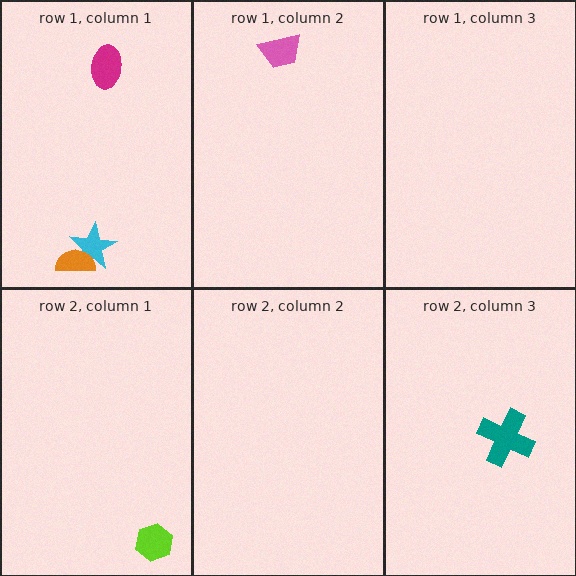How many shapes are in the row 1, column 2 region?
1.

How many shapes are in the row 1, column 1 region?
3.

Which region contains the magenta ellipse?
The row 1, column 1 region.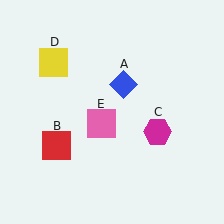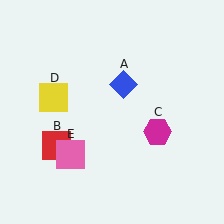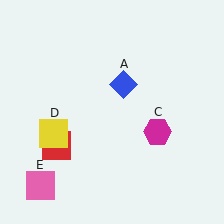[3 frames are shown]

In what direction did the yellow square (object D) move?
The yellow square (object D) moved down.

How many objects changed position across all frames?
2 objects changed position: yellow square (object D), pink square (object E).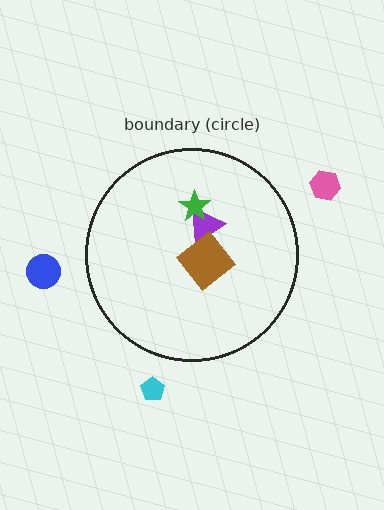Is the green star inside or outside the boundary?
Inside.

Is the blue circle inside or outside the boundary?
Outside.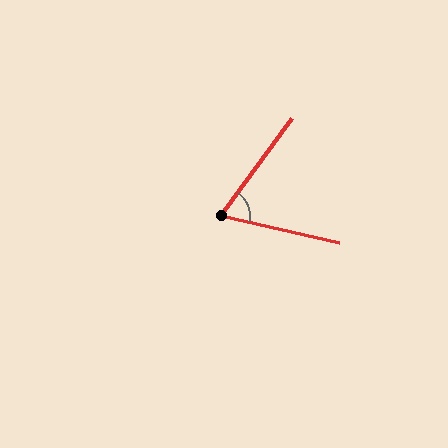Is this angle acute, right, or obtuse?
It is acute.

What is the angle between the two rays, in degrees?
Approximately 67 degrees.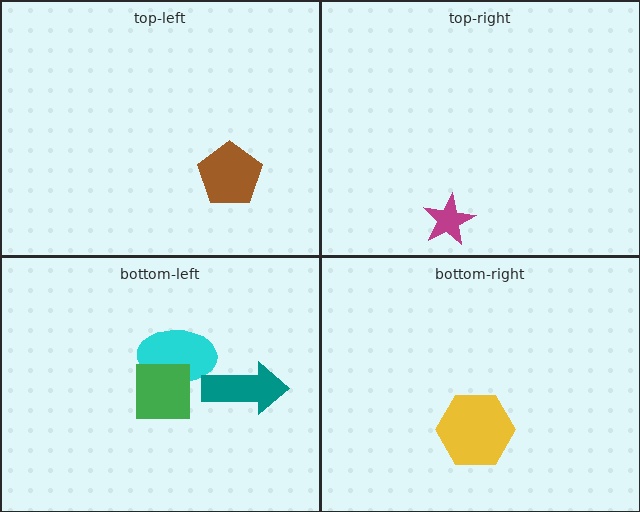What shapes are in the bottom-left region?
The cyan ellipse, the green square, the teal arrow.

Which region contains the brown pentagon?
The top-left region.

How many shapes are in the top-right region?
1.